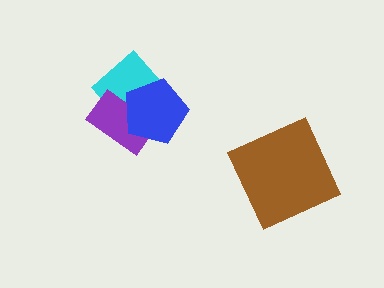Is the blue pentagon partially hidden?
No, no other shape covers it.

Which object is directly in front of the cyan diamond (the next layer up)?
The purple rectangle is directly in front of the cyan diamond.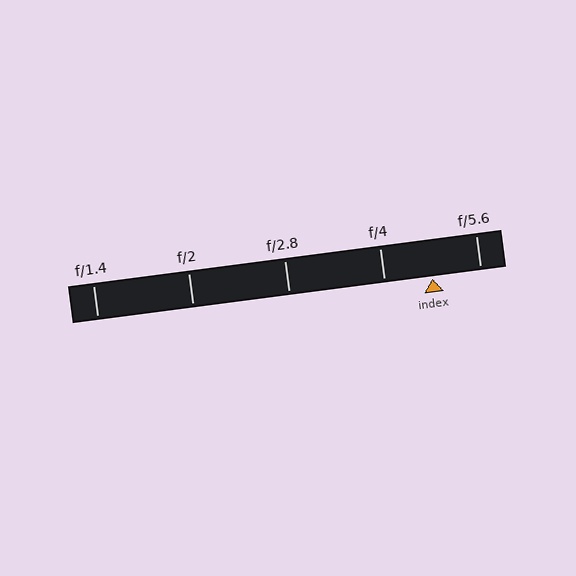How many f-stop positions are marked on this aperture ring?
There are 5 f-stop positions marked.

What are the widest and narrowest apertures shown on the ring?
The widest aperture shown is f/1.4 and the narrowest is f/5.6.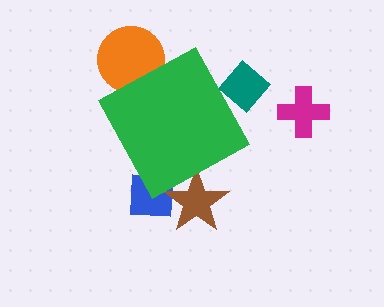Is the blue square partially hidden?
Yes, the blue square is partially hidden behind the green diamond.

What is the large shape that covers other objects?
A green diamond.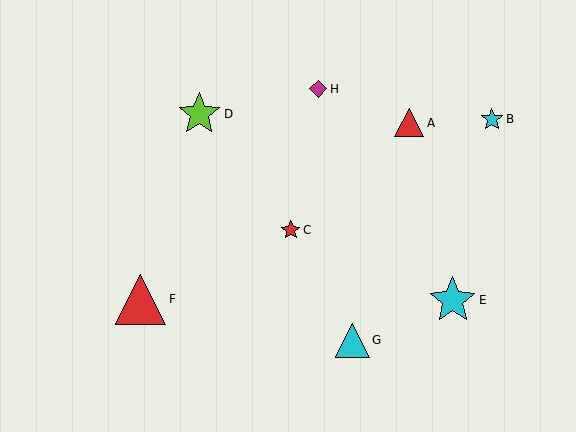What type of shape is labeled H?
Shape H is a magenta diamond.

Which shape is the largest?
The red triangle (labeled F) is the largest.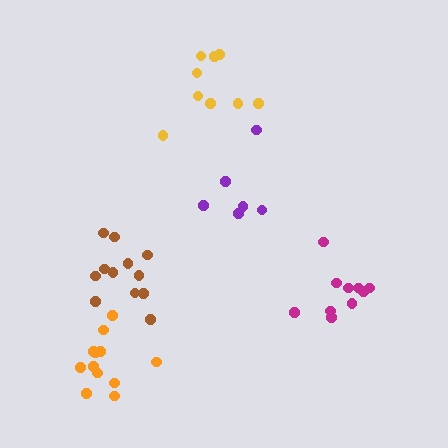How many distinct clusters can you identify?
There are 5 distinct clusters.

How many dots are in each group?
Group 1: 12 dots, Group 2: 10 dots, Group 3: 9 dots, Group 4: 12 dots, Group 5: 6 dots (49 total).